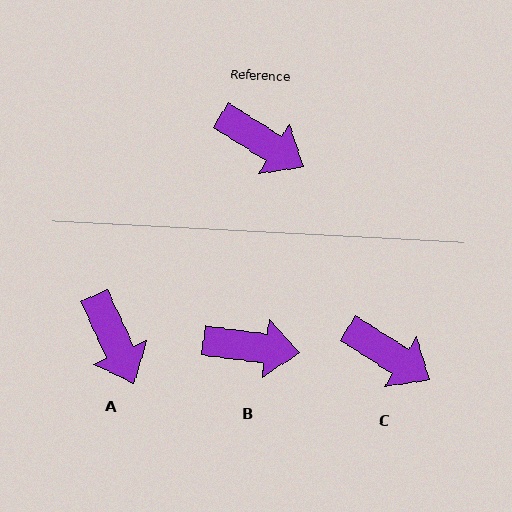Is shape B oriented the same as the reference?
No, it is off by about 25 degrees.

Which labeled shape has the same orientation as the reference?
C.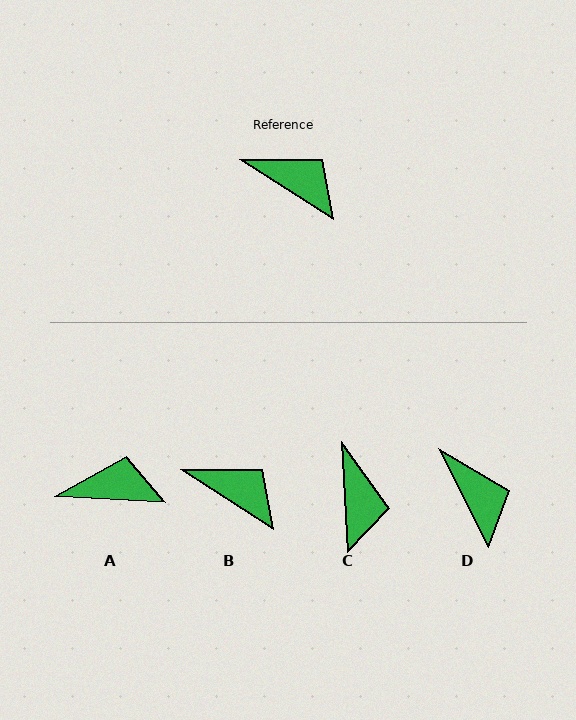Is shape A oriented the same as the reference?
No, it is off by about 29 degrees.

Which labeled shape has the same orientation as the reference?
B.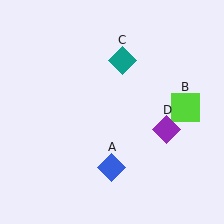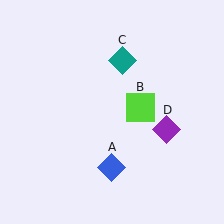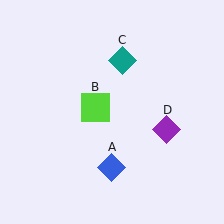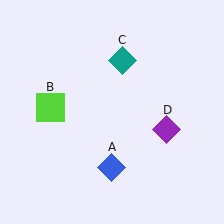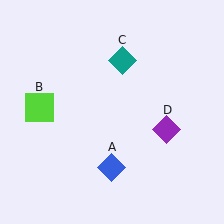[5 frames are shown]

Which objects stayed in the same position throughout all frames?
Blue diamond (object A) and teal diamond (object C) and purple diamond (object D) remained stationary.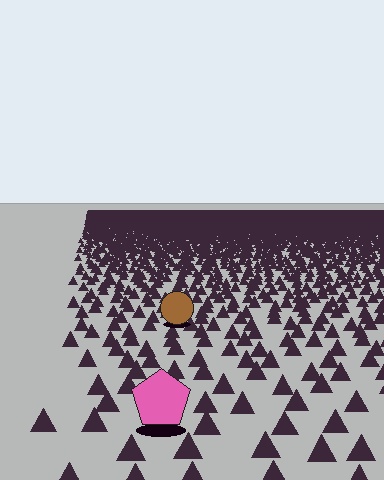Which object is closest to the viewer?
The pink pentagon is closest. The texture marks near it are larger and more spread out.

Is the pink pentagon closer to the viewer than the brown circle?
Yes. The pink pentagon is closer — you can tell from the texture gradient: the ground texture is coarser near it.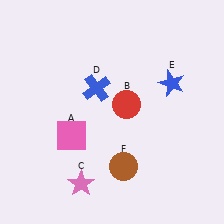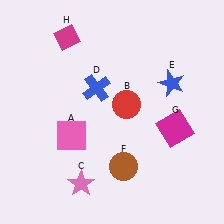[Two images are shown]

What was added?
A magenta square (G), a magenta diamond (H) were added in Image 2.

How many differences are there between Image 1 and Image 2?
There are 2 differences between the two images.